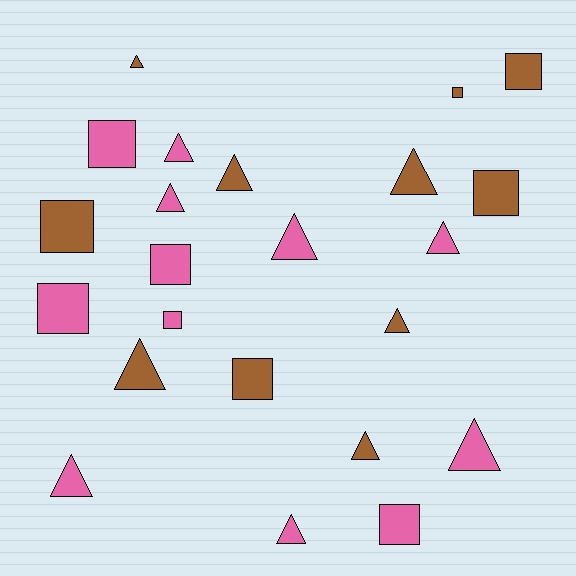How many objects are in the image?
There are 23 objects.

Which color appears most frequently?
Pink, with 12 objects.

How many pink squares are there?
There are 5 pink squares.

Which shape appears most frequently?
Triangle, with 13 objects.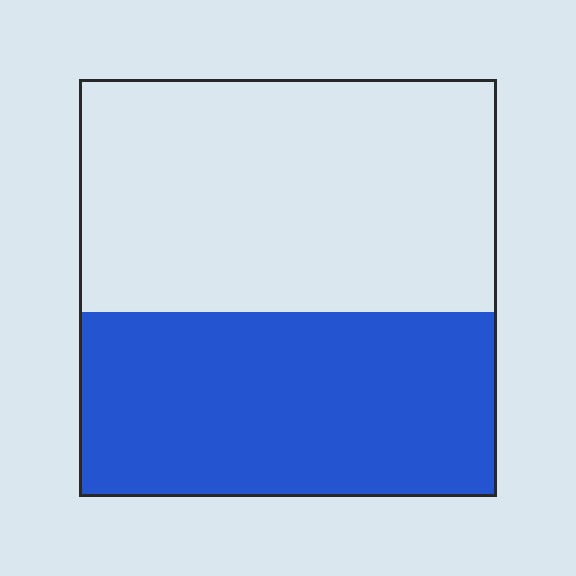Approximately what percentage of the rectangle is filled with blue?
Approximately 45%.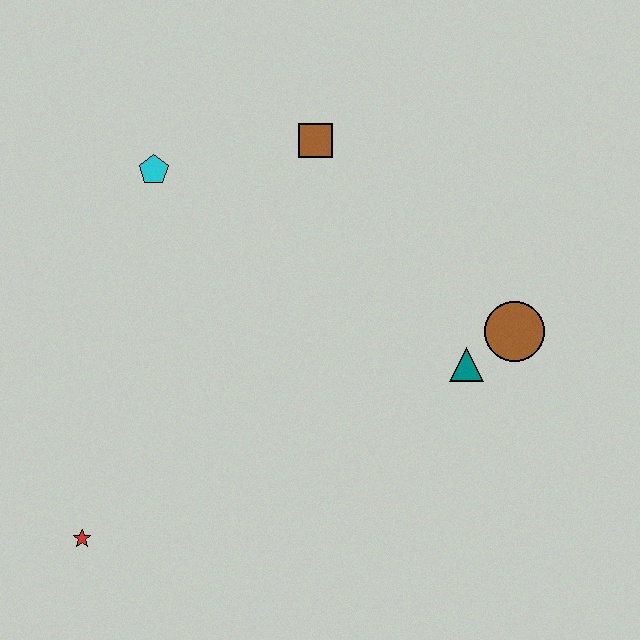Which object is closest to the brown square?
The cyan pentagon is closest to the brown square.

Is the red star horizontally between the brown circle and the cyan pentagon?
No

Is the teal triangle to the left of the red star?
No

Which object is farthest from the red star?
The brown circle is farthest from the red star.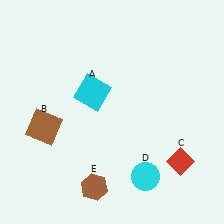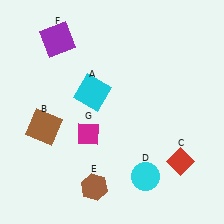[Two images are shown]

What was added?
A purple square (F), a magenta diamond (G) were added in Image 2.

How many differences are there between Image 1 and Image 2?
There are 2 differences between the two images.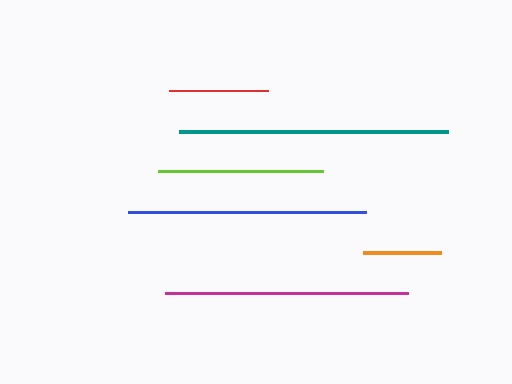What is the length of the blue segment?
The blue segment is approximately 238 pixels long.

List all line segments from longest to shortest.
From longest to shortest: teal, magenta, blue, lime, red, orange.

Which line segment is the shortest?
The orange line is the shortest at approximately 78 pixels.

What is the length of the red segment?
The red segment is approximately 99 pixels long.